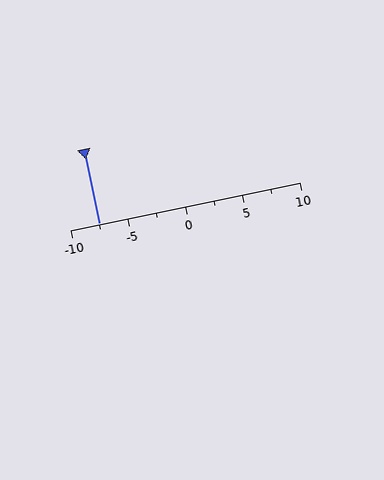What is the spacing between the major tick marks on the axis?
The major ticks are spaced 5 apart.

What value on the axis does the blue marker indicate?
The marker indicates approximately -7.5.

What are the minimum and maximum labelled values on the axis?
The axis runs from -10 to 10.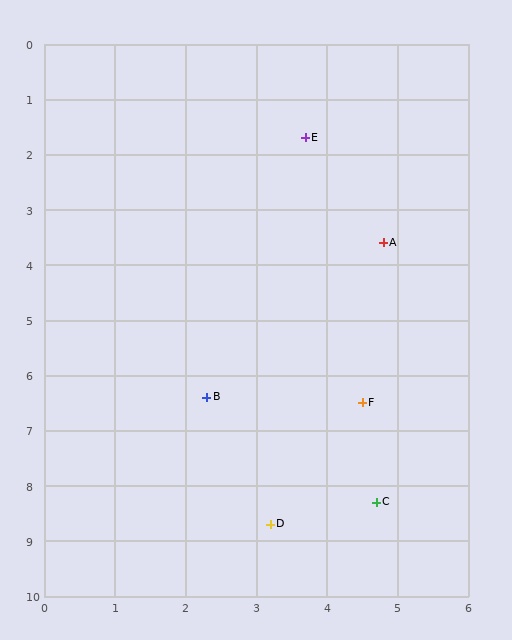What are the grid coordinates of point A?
Point A is at approximately (4.8, 3.6).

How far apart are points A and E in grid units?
Points A and E are about 2.2 grid units apart.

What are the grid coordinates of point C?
Point C is at approximately (4.7, 8.3).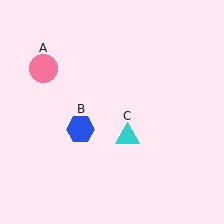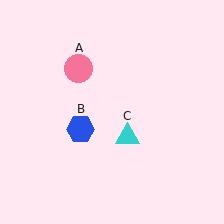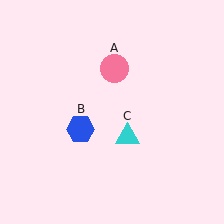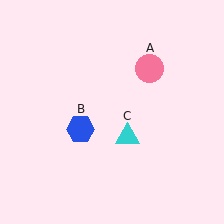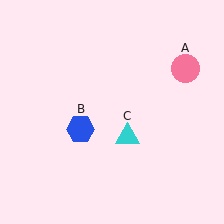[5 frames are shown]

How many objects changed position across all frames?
1 object changed position: pink circle (object A).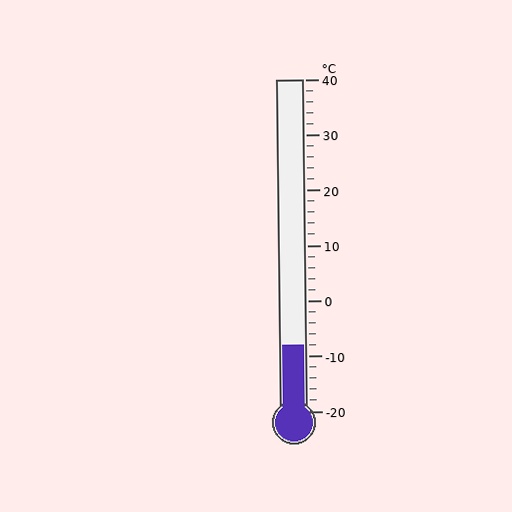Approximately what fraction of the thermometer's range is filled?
The thermometer is filled to approximately 20% of its range.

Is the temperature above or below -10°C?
The temperature is above -10°C.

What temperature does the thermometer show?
The thermometer shows approximately -8°C.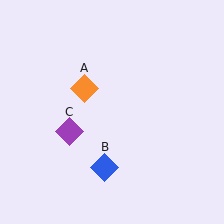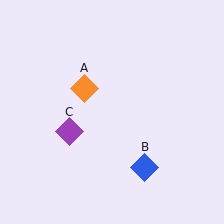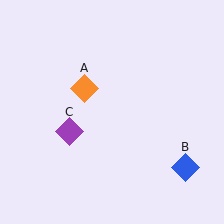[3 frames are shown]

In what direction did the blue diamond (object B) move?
The blue diamond (object B) moved right.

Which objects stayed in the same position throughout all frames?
Orange diamond (object A) and purple diamond (object C) remained stationary.